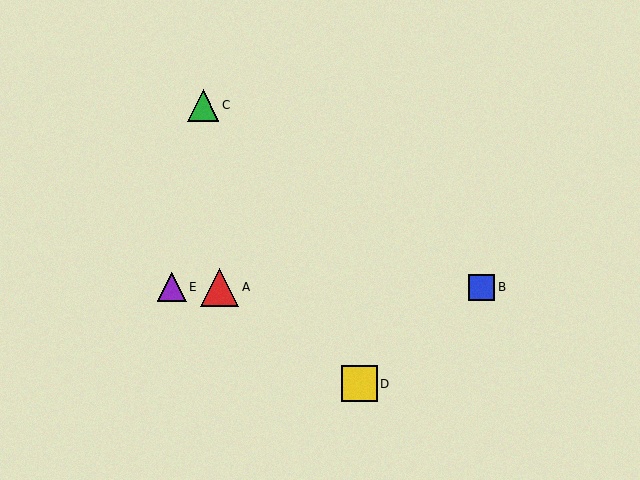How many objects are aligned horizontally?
3 objects (A, B, E) are aligned horizontally.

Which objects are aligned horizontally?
Objects A, B, E are aligned horizontally.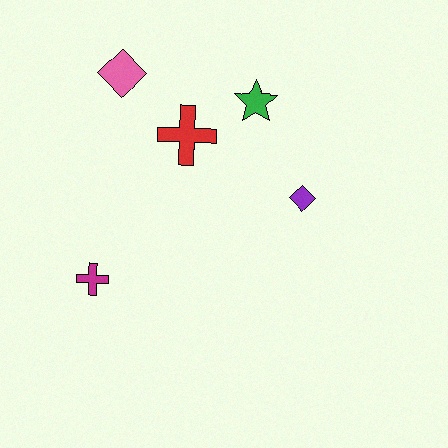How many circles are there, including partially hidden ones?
There are no circles.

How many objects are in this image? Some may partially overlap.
There are 5 objects.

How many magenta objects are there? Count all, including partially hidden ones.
There is 1 magenta object.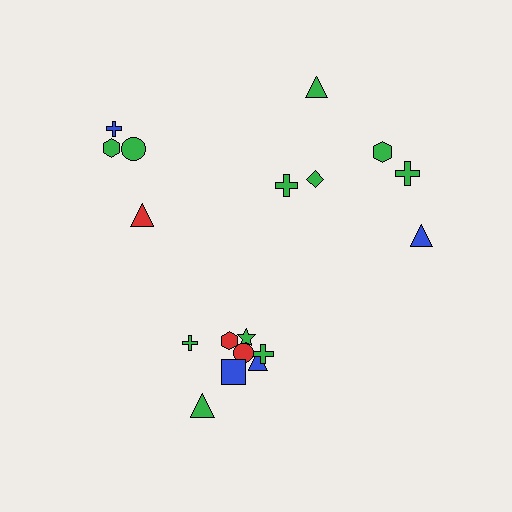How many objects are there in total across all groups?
There are 18 objects.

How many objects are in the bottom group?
There are 8 objects.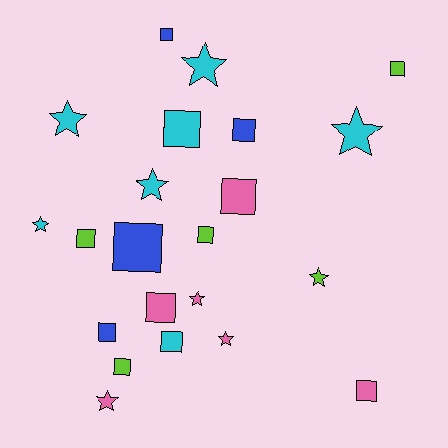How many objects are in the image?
There are 22 objects.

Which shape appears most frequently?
Square, with 13 objects.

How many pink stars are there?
There are 3 pink stars.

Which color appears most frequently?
Cyan, with 7 objects.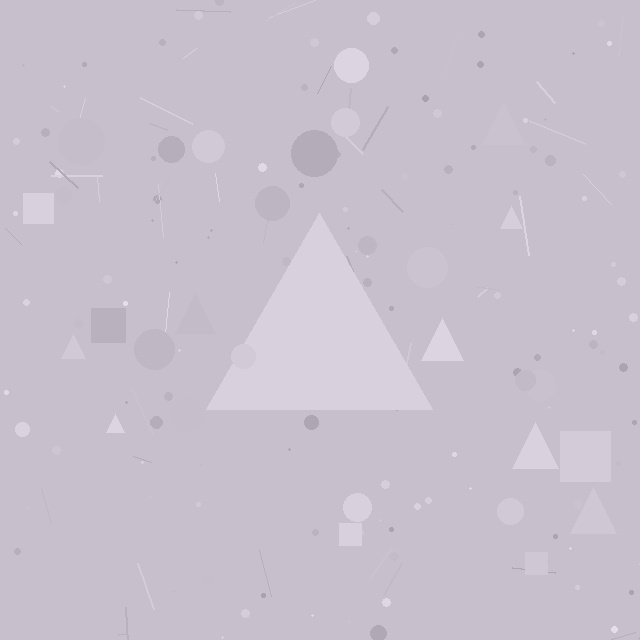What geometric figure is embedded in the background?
A triangle is embedded in the background.